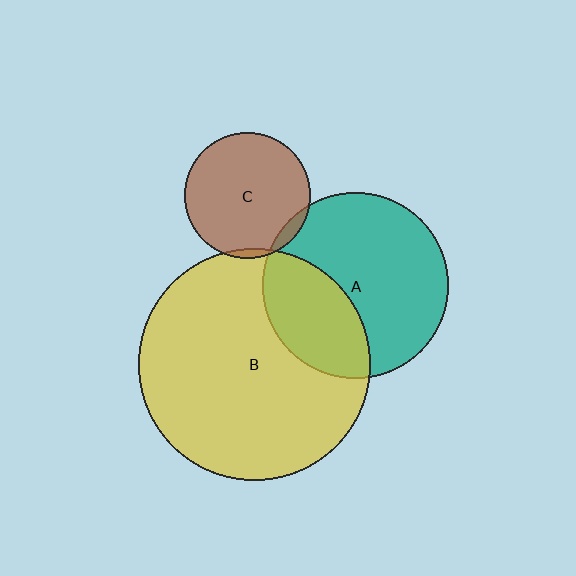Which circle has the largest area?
Circle B (yellow).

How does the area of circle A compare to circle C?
Approximately 2.2 times.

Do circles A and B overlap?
Yes.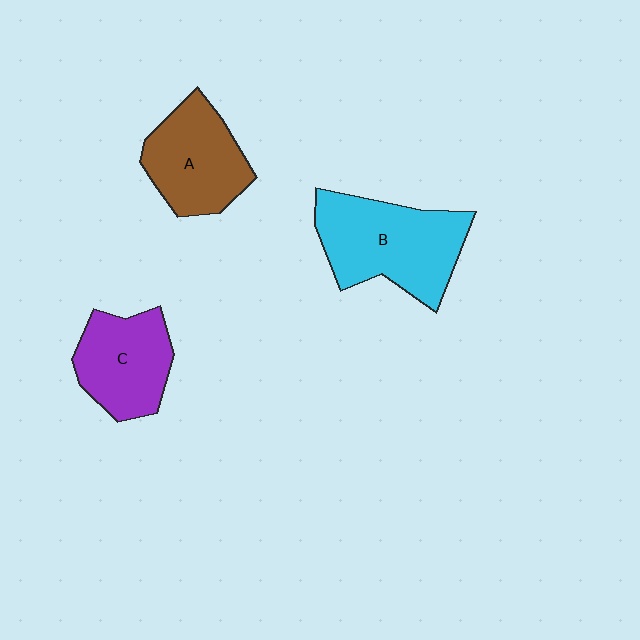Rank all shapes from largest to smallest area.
From largest to smallest: B (cyan), A (brown), C (purple).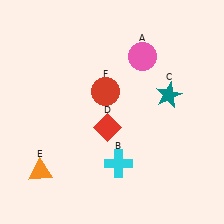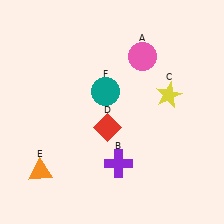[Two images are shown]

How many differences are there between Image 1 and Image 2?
There are 3 differences between the two images.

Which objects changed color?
B changed from cyan to purple. C changed from teal to yellow. F changed from red to teal.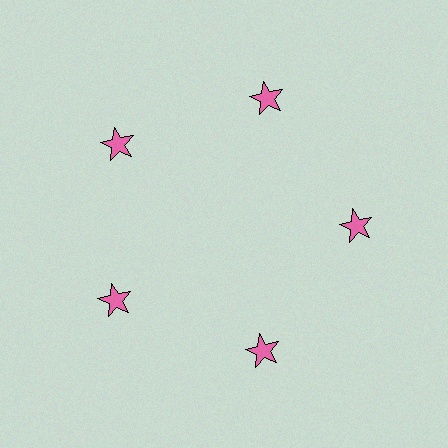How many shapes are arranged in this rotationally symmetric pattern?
There are 5 shapes, arranged in 5 groups of 1.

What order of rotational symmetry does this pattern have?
This pattern has 5-fold rotational symmetry.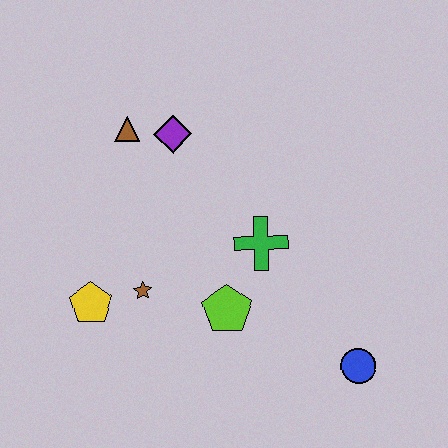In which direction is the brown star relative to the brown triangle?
The brown star is below the brown triangle.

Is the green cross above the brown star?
Yes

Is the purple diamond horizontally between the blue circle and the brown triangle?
Yes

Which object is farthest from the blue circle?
The brown triangle is farthest from the blue circle.